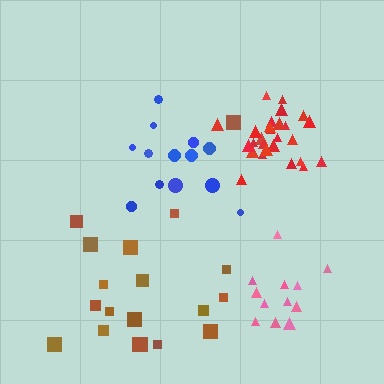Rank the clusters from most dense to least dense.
red, pink, blue, brown.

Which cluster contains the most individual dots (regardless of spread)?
Red (28).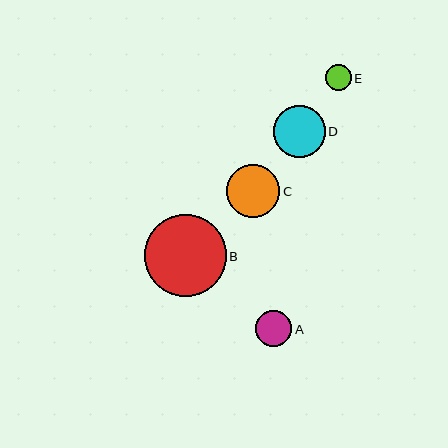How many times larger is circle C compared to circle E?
Circle C is approximately 2.1 times the size of circle E.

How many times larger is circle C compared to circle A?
Circle C is approximately 1.5 times the size of circle A.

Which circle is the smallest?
Circle E is the smallest with a size of approximately 26 pixels.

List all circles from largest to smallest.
From largest to smallest: B, C, D, A, E.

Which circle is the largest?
Circle B is the largest with a size of approximately 82 pixels.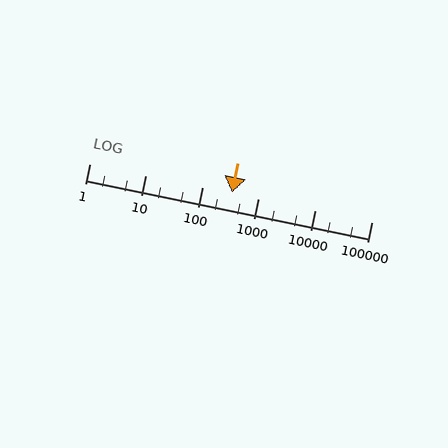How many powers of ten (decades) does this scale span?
The scale spans 5 decades, from 1 to 100000.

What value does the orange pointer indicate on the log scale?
The pointer indicates approximately 340.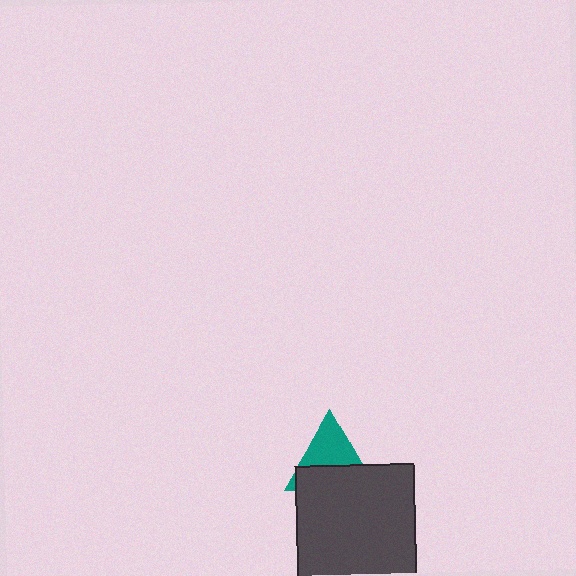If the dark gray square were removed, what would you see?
You would see the complete teal triangle.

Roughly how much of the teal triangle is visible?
About half of it is visible (roughly 49%).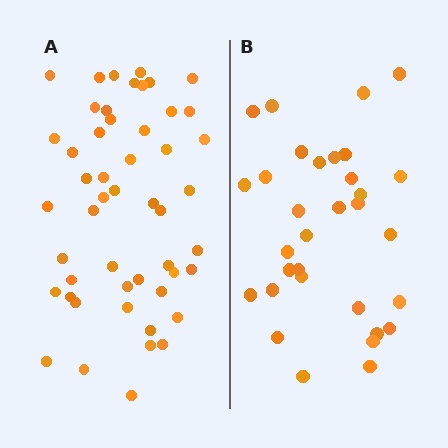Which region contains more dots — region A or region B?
Region A (the left region) has more dots.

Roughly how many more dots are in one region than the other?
Region A has approximately 20 more dots than region B.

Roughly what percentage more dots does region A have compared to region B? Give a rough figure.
About 55% more.